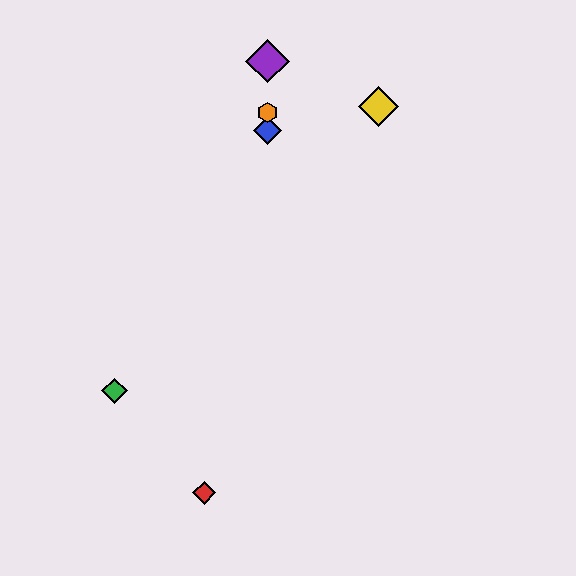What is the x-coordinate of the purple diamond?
The purple diamond is at x≈267.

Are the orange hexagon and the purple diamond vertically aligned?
Yes, both are at x≈267.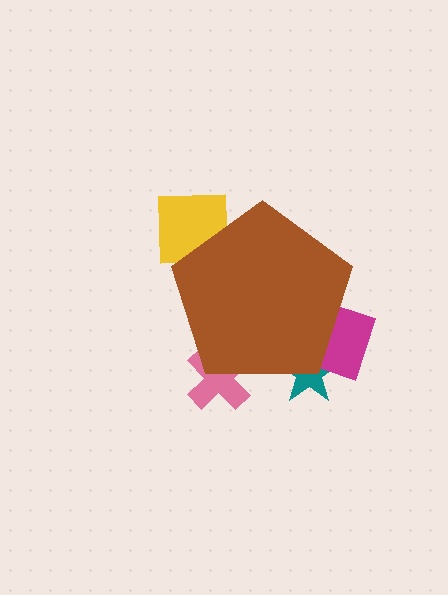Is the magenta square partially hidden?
Yes, the magenta square is partially hidden behind the brown pentagon.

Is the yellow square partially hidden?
Yes, the yellow square is partially hidden behind the brown pentagon.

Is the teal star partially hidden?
Yes, the teal star is partially hidden behind the brown pentagon.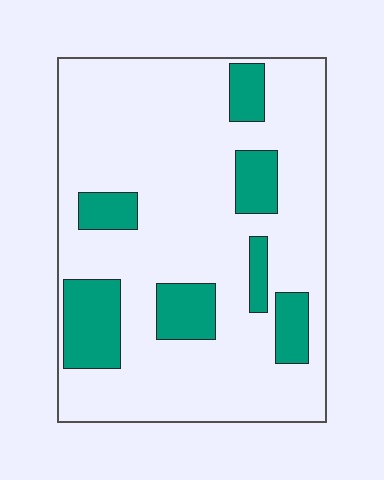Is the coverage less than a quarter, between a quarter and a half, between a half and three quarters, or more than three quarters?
Less than a quarter.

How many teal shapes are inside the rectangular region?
7.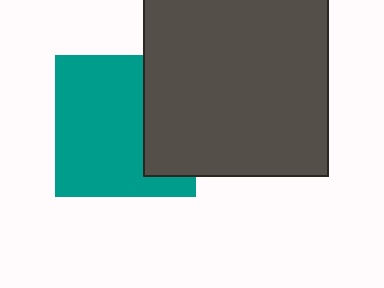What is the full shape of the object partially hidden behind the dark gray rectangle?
The partially hidden object is a teal square.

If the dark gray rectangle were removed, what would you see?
You would see the complete teal square.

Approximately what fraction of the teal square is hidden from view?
Roughly 32% of the teal square is hidden behind the dark gray rectangle.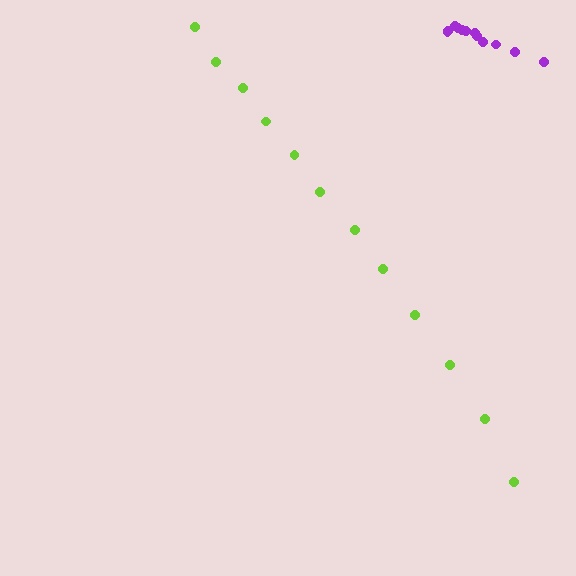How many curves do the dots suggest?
There are 2 distinct paths.